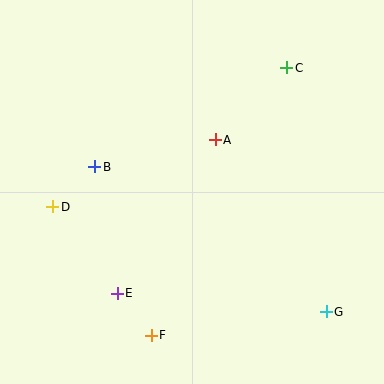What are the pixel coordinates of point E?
Point E is at (117, 293).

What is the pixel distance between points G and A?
The distance between G and A is 205 pixels.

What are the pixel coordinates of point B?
Point B is at (95, 167).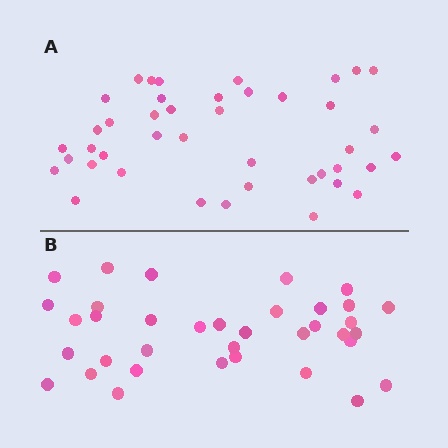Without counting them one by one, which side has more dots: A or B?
Region A (the top region) has more dots.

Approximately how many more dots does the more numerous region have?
Region A has about 6 more dots than region B.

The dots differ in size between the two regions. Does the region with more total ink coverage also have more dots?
No. Region B has more total ink coverage because its dots are larger, but region A actually contains more individual dots. Total area can be misleading — the number of items is what matters here.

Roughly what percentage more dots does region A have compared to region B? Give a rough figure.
About 15% more.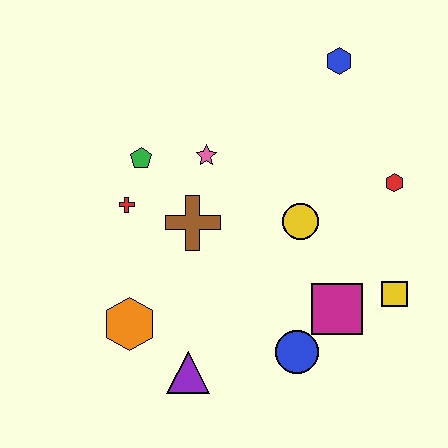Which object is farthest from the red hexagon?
The orange hexagon is farthest from the red hexagon.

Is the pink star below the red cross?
No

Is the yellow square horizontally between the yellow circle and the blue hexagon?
No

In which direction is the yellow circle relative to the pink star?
The yellow circle is to the right of the pink star.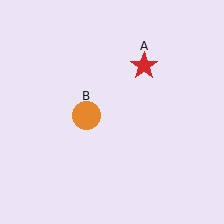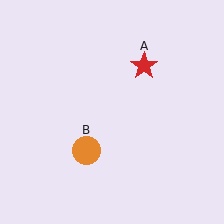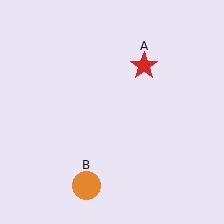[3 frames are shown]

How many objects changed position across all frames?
1 object changed position: orange circle (object B).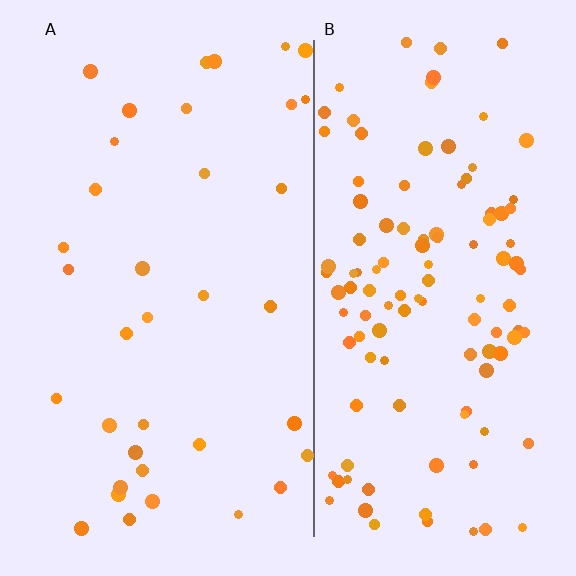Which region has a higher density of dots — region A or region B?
B (the right).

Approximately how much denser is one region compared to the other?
Approximately 3.2× — region B over region A.